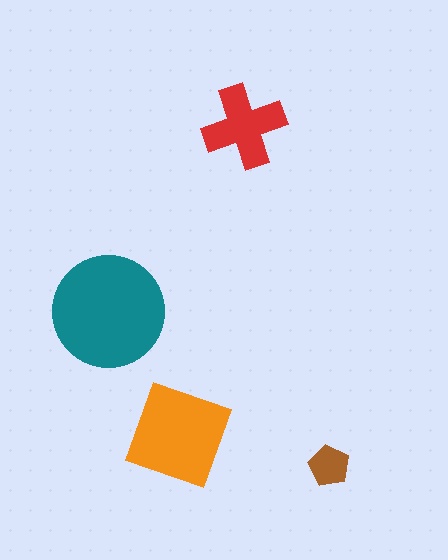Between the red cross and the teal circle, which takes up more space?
The teal circle.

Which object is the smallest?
The brown pentagon.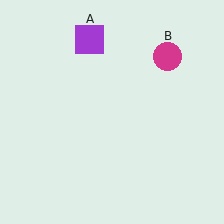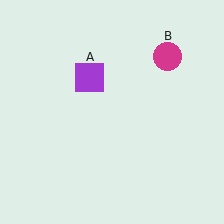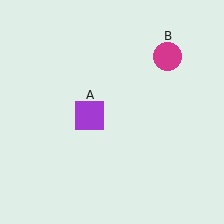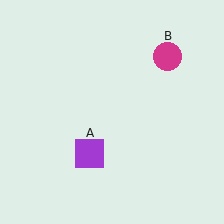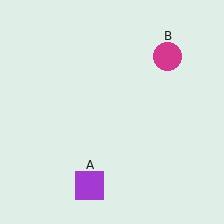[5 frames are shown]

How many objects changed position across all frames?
1 object changed position: purple square (object A).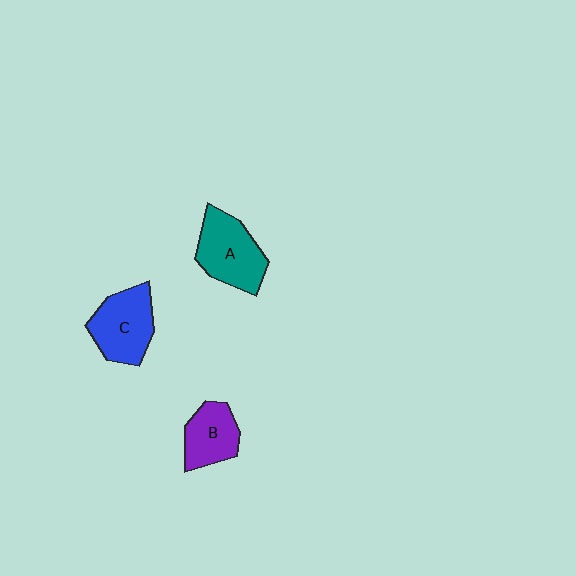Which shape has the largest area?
Shape A (teal).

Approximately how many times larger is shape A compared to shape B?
Approximately 1.4 times.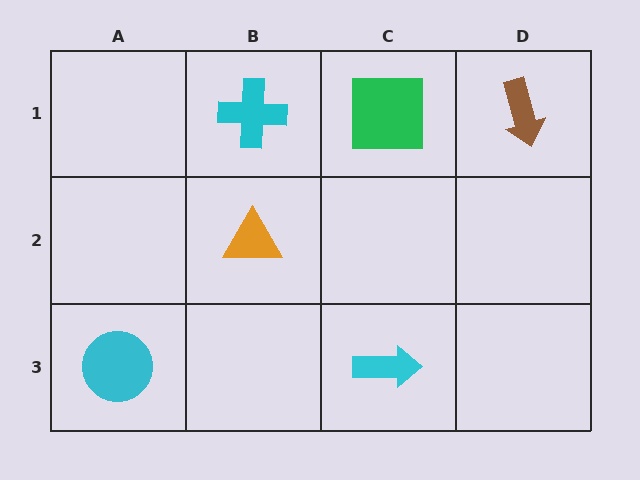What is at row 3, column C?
A cyan arrow.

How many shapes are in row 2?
1 shape.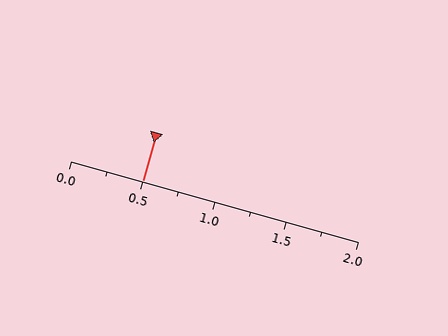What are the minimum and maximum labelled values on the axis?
The axis runs from 0.0 to 2.0.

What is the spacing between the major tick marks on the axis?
The major ticks are spaced 0.5 apart.